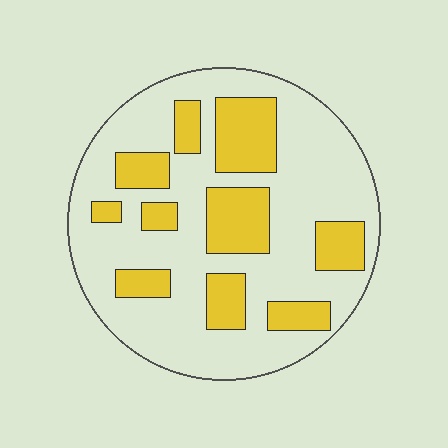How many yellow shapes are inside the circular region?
10.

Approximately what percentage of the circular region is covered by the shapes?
Approximately 30%.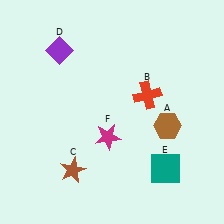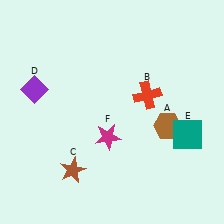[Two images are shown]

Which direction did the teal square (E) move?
The teal square (E) moved up.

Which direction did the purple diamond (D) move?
The purple diamond (D) moved down.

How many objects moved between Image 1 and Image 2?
2 objects moved between the two images.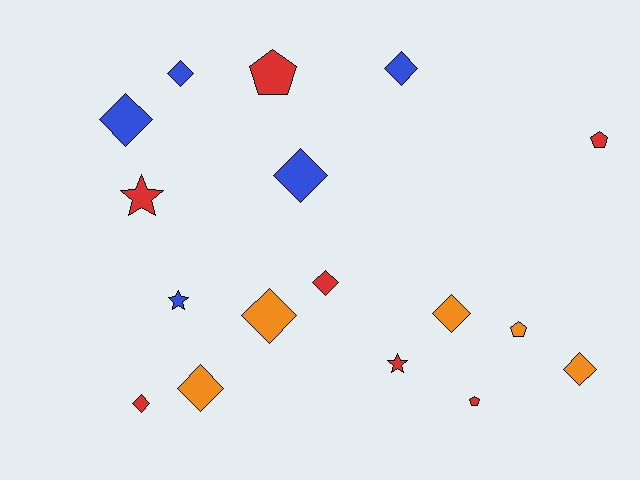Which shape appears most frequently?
Diamond, with 10 objects.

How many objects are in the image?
There are 17 objects.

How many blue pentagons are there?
There are no blue pentagons.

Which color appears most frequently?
Red, with 7 objects.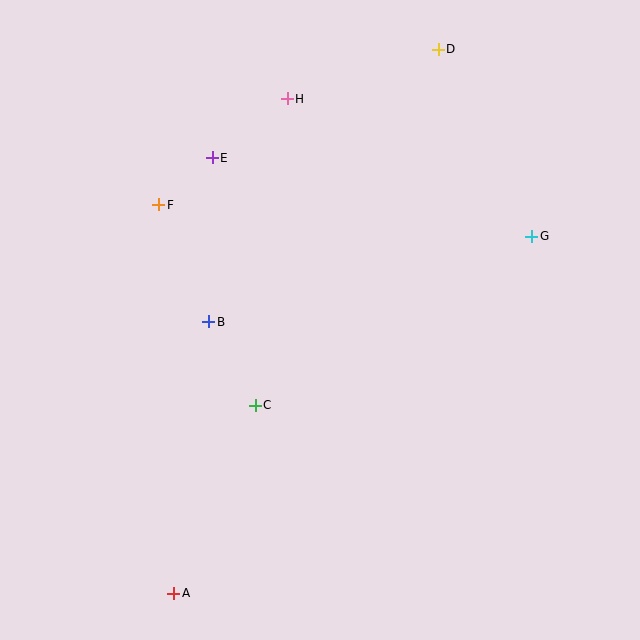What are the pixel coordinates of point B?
Point B is at (209, 322).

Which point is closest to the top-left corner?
Point F is closest to the top-left corner.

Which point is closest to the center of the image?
Point C at (255, 405) is closest to the center.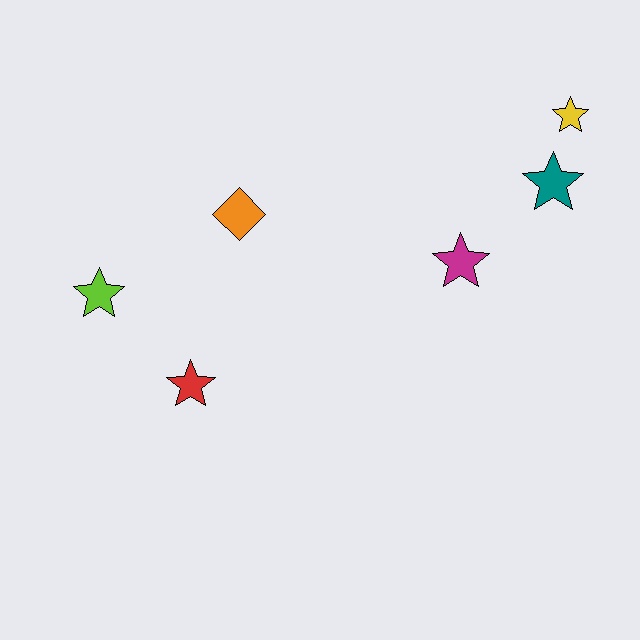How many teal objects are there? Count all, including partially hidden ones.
There is 1 teal object.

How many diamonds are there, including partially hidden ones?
There is 1 diamond.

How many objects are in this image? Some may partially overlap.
There are 6 objects.